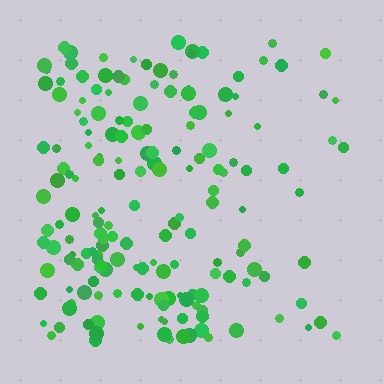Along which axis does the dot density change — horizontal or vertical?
Horizontal.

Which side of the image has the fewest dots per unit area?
The right.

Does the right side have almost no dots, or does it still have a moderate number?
Still a moderate number, just noticeably fewer than the left.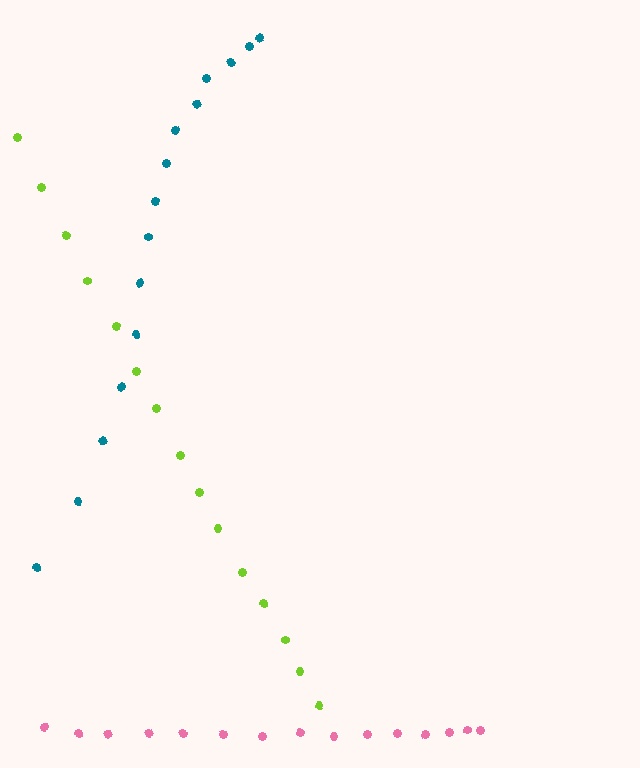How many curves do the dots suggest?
There are 3 distinct paths.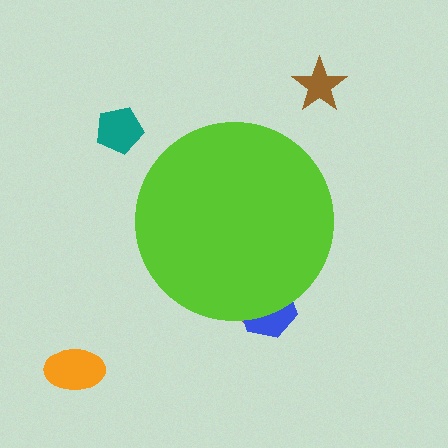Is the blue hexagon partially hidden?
Yes, the blue hexagon is partially hidden behind the lime circle.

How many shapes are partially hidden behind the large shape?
2 shapes are partially hidden.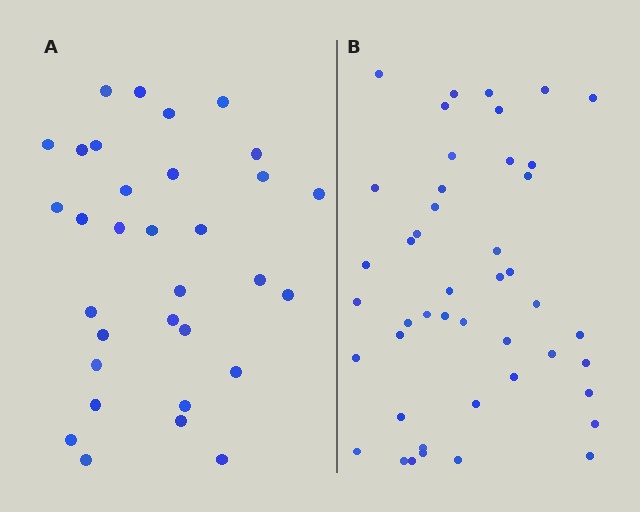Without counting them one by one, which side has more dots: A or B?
Region B (the right region) has more dots.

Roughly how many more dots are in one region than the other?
Region B has approximately 15 more dots than region A.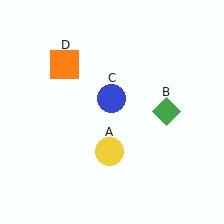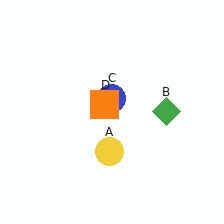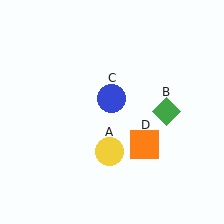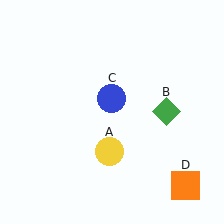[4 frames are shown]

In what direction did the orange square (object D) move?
The orange square (object D) moved down and to the right.